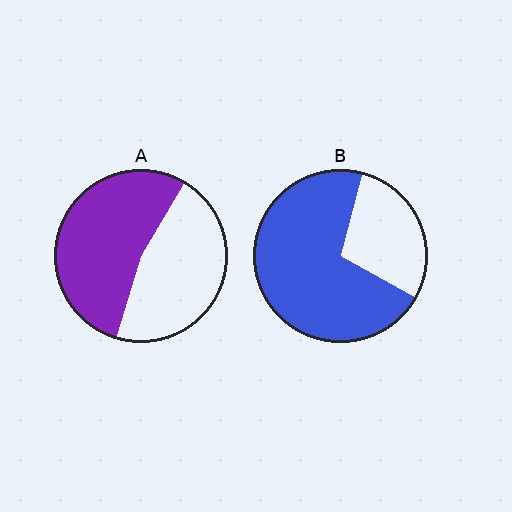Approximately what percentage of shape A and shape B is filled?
A is approximately 55% and B is approximately 70%.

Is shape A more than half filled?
Roughly half.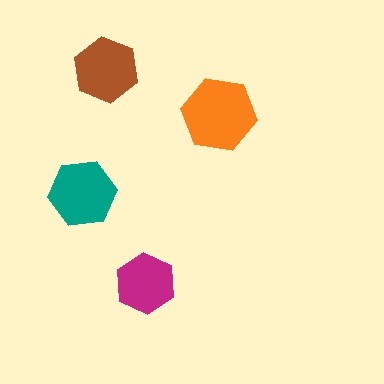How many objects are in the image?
There are 4 objects in the image.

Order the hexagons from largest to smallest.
the orange one, the teal one, the brown one, the magenta one.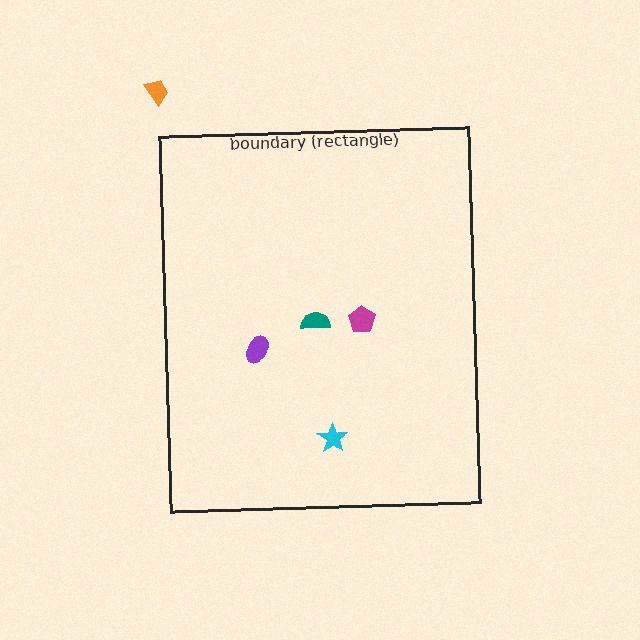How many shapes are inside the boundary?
4 inside, 1 outside.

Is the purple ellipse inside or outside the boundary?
Inside.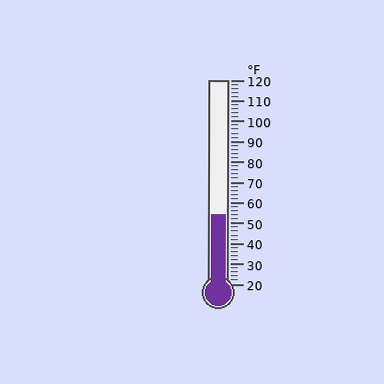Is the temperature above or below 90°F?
The temperature is below 90°F.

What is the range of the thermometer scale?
The thermometer scale ranges from 20°F to 120°F.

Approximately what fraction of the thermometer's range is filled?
The thermometer is filled to approximately 35% of its range.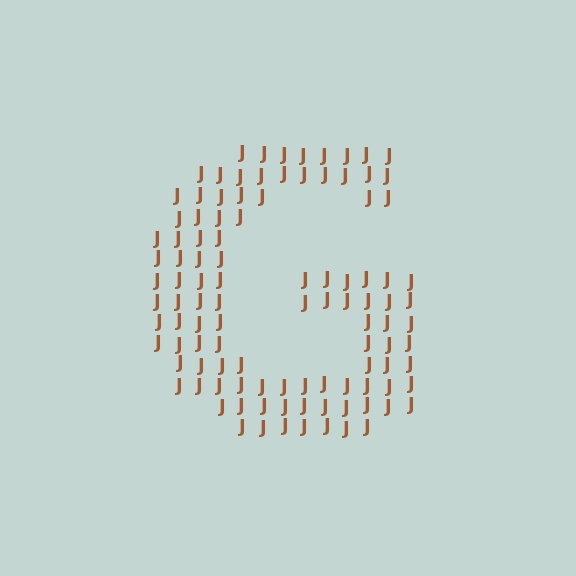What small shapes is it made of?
It is made of small letter J's.